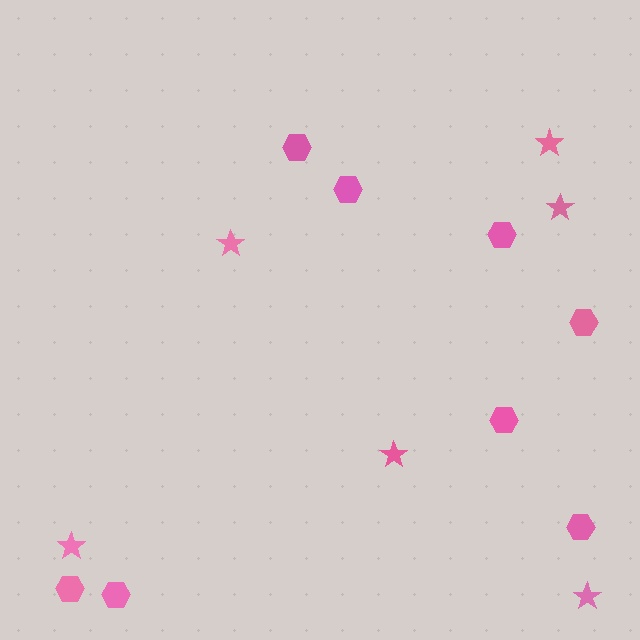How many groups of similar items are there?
There are 2 groups: one group of hexagons (8) and one group of stars (6).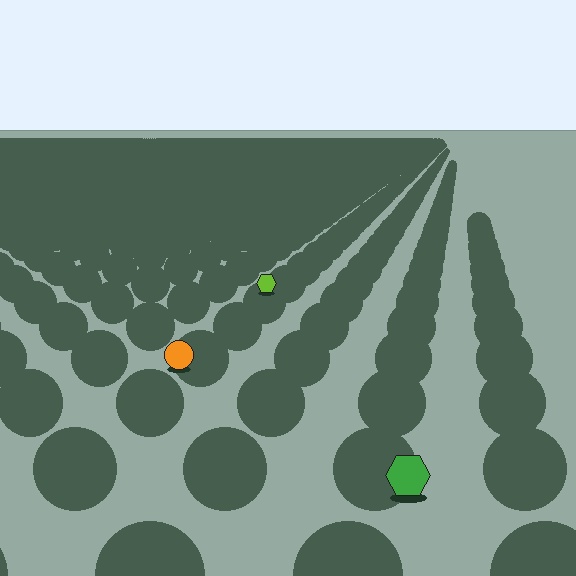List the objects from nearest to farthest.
From nearest to farthest: the green hexagon, the orange circle, the lime hexagon.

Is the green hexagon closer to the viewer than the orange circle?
Yes. The green hexagon is closer — you can tell from the texture gradient: the ground texture is coarser near it.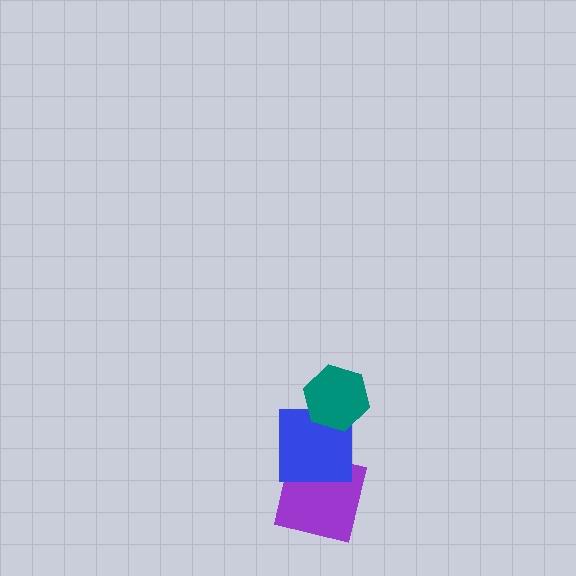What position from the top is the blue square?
The blue square is 2nd from the top.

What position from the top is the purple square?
The purple square is 3rd from the top.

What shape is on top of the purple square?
The blue square is on top of the purple square.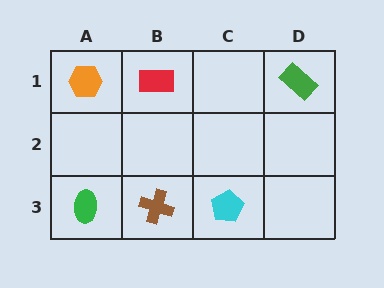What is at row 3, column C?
A cyan pentagon.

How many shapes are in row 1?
3 shapes.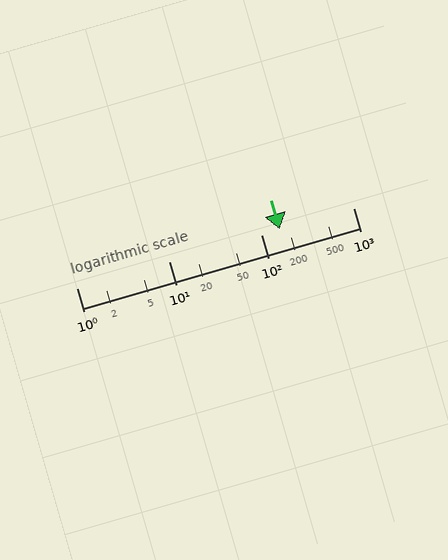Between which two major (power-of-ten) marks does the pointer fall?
The pointer is between 100 and 1000.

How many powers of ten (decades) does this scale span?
The scale spans 3 decades, from 1 to 1000.